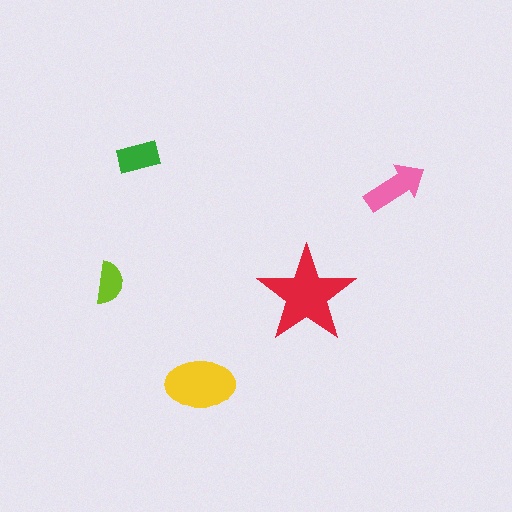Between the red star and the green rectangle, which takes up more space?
The red star.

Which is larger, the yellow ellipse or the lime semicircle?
The yellow ellipse.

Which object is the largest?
The red star.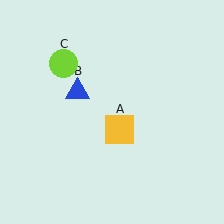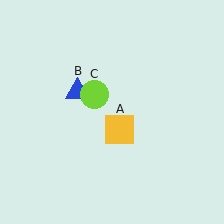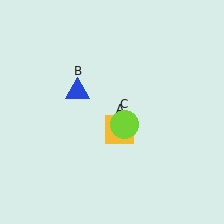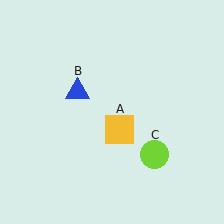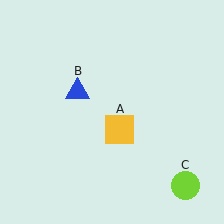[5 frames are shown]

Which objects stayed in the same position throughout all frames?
Yellow square (object A) and blue triangle (object B) remained stationary.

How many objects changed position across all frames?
1 object changed position: lime circle (object C).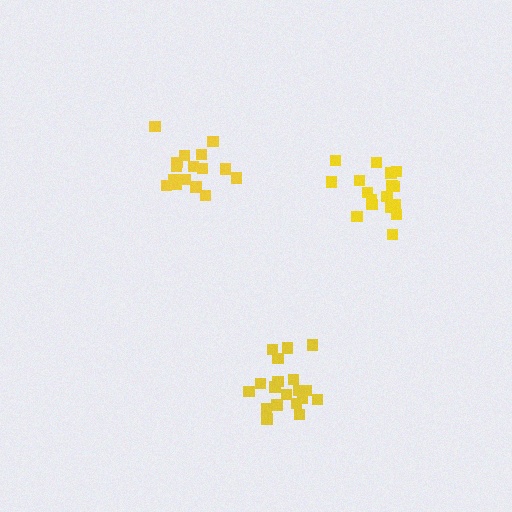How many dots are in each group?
Group 1: 19 dots, Group 2: 16 dots, Group 3: 17 dots (52 total).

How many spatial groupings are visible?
There are 3 spatial groupings.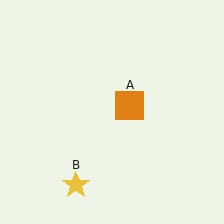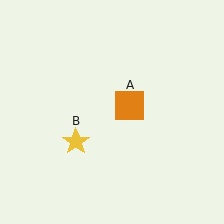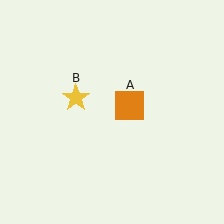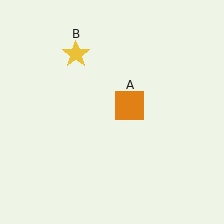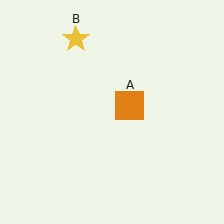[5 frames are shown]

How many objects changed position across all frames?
1 object changed position: yellow star (object B).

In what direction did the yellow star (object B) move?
The yellow star (object B) moved up.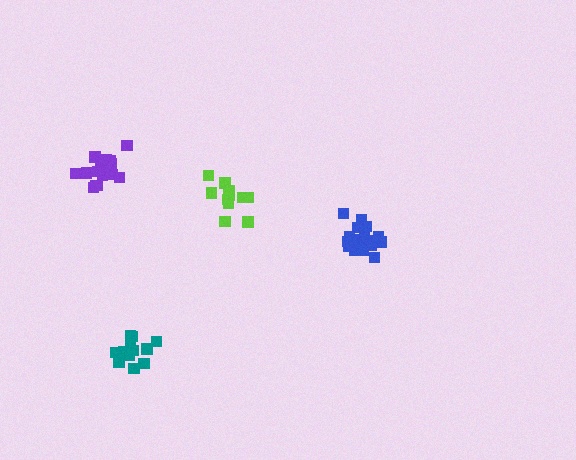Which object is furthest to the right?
The blue cluster is rightmost.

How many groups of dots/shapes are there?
There are 4 groups.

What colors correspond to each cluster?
The clusters are colored: purple, teal, blue, lime.